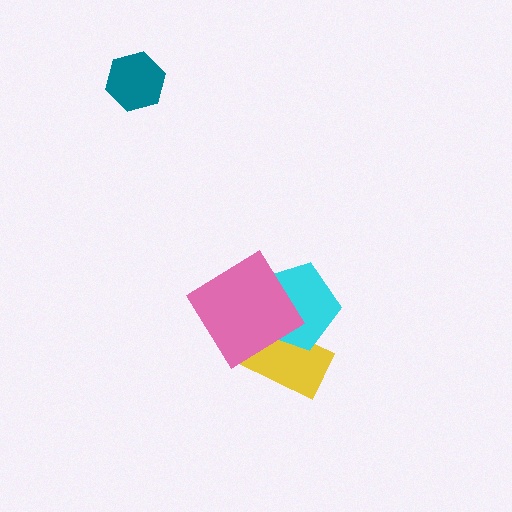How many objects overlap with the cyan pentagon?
2 objects overlap with the cyan pentagon.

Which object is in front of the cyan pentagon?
The pink diamond is in front of the cyan pentagon.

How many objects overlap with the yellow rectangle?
2 objects overlap with the yellow rectangle.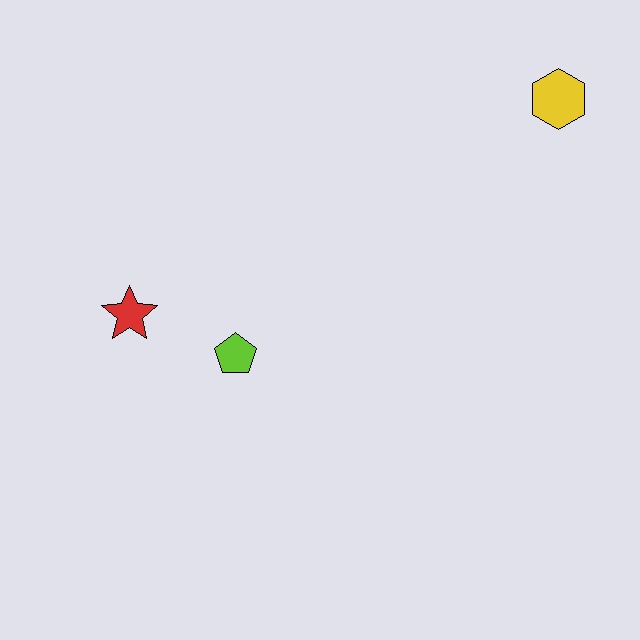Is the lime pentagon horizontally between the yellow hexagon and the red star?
Yes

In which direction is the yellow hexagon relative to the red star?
The yellow hexagon is to the right of the red star.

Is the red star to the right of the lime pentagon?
No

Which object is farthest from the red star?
The yellow hexagon is farthest from the red star.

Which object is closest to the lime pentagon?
The red star is closest to the lime pentagon.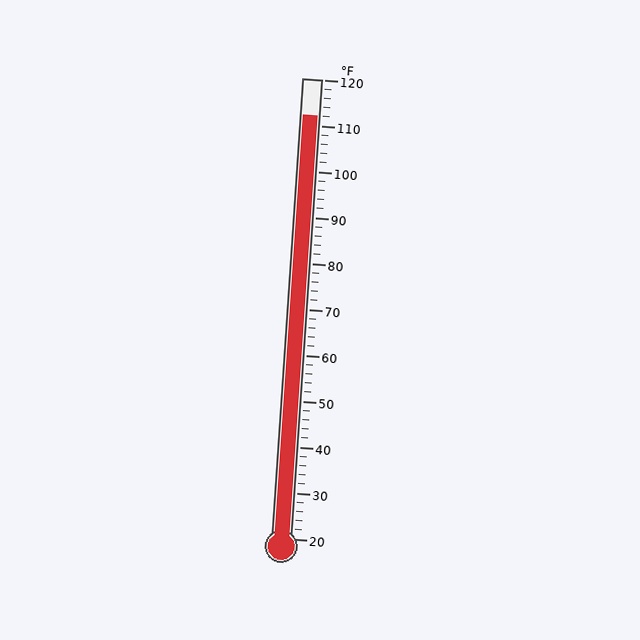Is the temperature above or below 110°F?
The temperature is above 110°F.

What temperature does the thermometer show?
The thermometer shows approximately 112°F.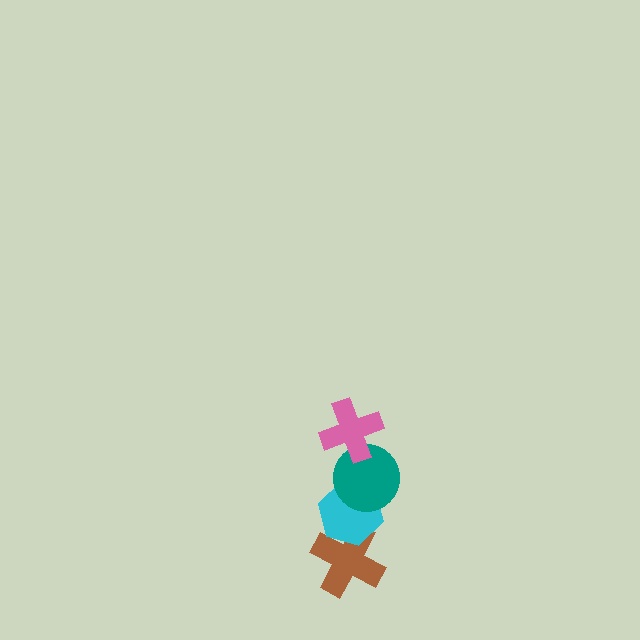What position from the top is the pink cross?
The pink cross is 1st from the top.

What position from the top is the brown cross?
The brown cross is 4th from the top.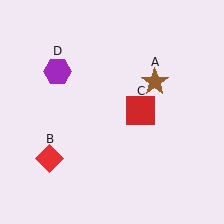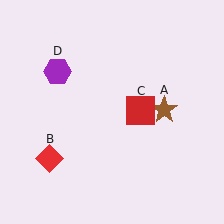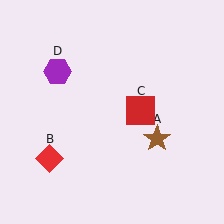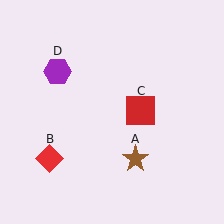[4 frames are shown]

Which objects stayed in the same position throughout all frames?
Red diamond (object B) and red square (object C) and purple hexagon (object D) remained stationary.